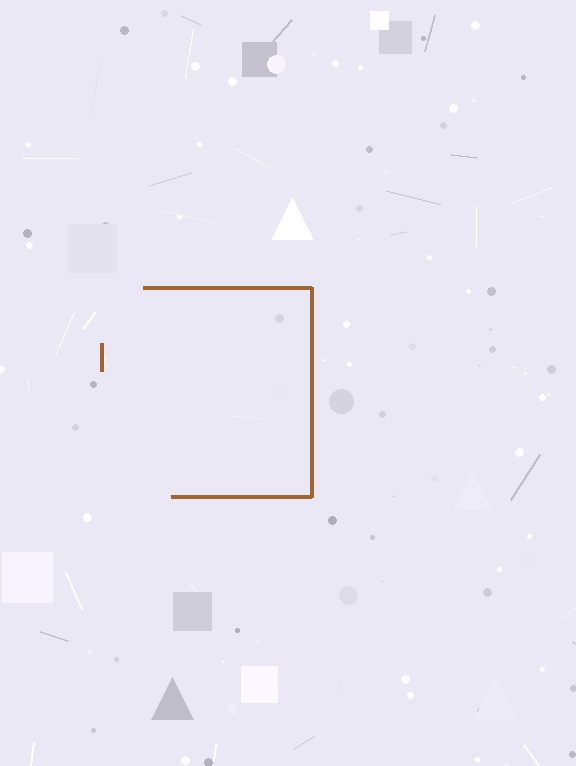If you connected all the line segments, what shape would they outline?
They would outline a square.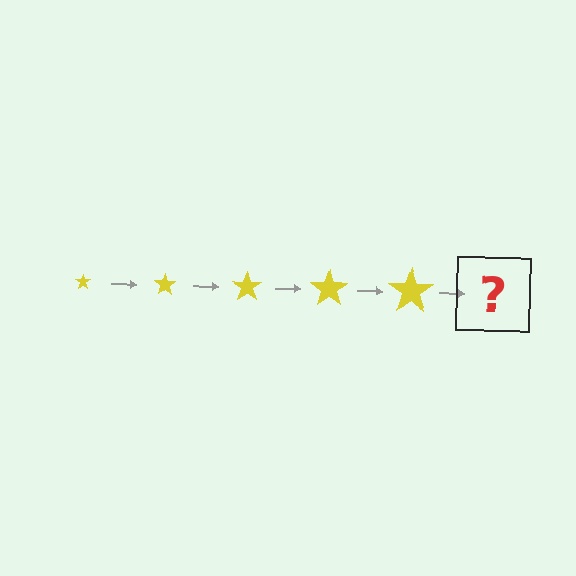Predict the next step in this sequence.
The next step is a yellow star, larger than the previous one.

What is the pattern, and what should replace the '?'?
The pattern is that the star gets progressively larger each step. The '?' should be a yellow star, larger than the previous one.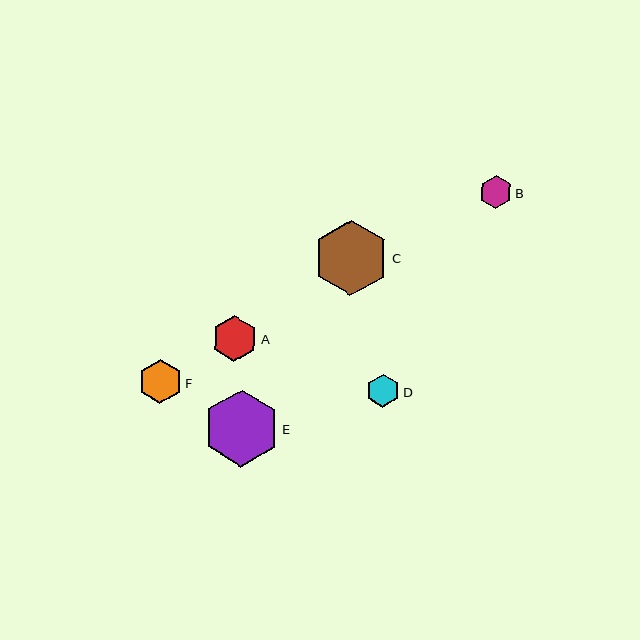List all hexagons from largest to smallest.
From largest to smallest: E, C, A, F, D, B.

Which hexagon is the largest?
Hexagon E is the largest with a size of approximately 76 pixels.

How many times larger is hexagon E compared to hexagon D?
Hexagon E is approximately 2.3 times the size of hexagon D.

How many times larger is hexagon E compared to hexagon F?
Hexagon E is approximately 1.7 times the size of hexagon F.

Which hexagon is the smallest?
Hexagon B is the smallest with a size of approximately 33 pixels.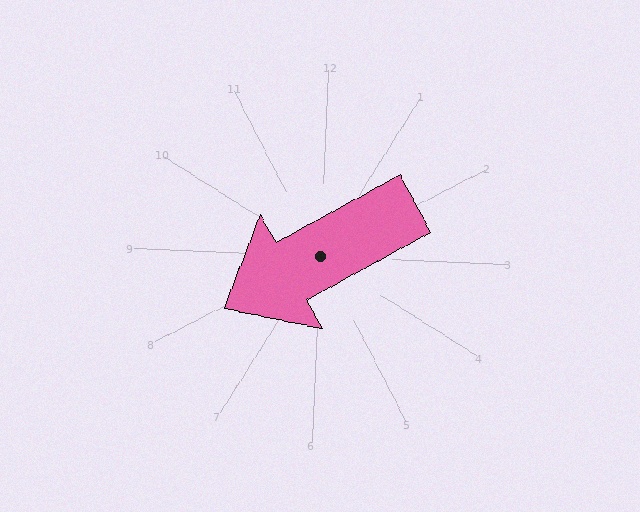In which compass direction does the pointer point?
Southwest.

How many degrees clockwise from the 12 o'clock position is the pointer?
Approximately 239 degrees.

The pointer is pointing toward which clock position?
Roughly 8 o'clock.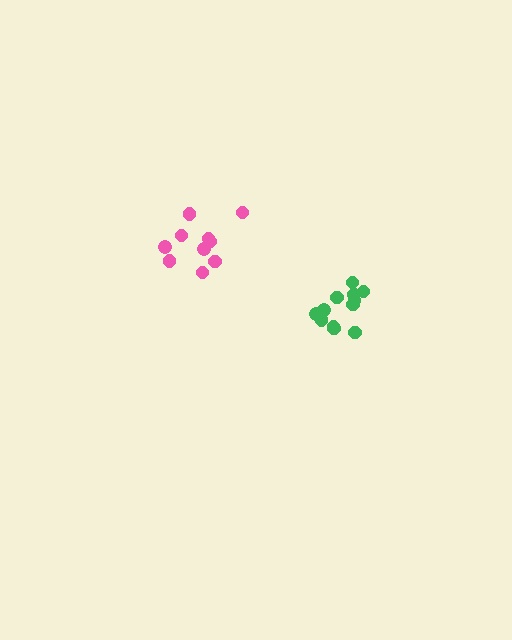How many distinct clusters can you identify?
There are 2 distinct clusters.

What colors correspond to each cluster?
The clusters are colored: green, pink.